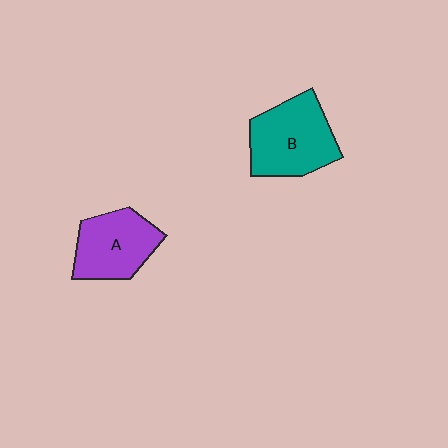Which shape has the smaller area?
Shape A (purple).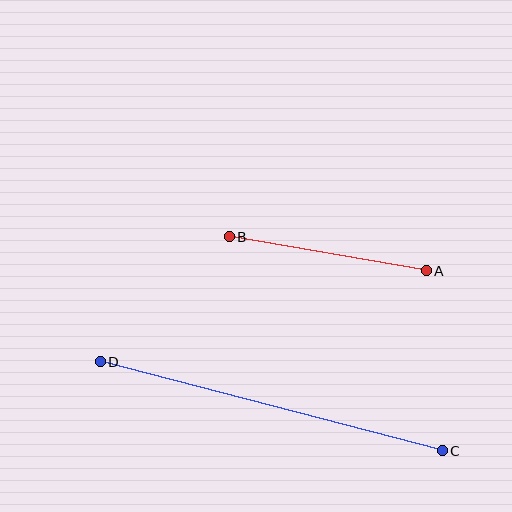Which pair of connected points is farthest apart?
Points C and D are farthest apart.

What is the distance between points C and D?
The distance is approximately 353 pixels.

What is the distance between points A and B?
The distance is approximately 200 pixels.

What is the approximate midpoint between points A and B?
The midpoint is at approximately (328, 254) pixels.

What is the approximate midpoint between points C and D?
The midpoint is at approximately (271, 406) pixels.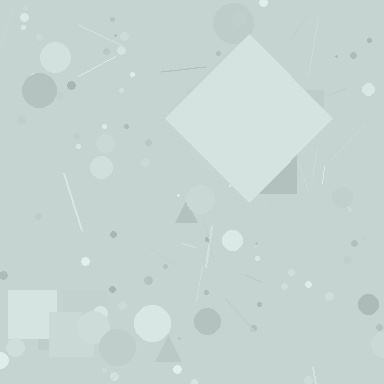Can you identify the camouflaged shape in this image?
The camouflaged shape is a diamond.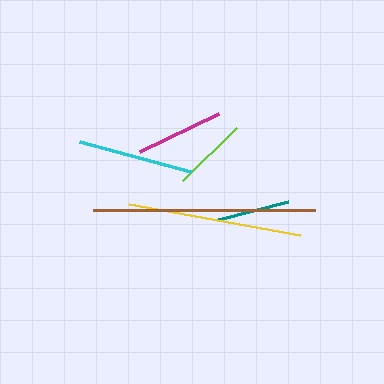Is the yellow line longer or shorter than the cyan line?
The yellow line is longer than the cyan line.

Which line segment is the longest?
The brown line is the longest at approximately 222 pixels.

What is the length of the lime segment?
The lime segment is approximately 75 pixels long.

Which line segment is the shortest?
The teal line is the shortest at approximately 72 pixels.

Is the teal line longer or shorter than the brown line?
The brown line is longer than the teal line.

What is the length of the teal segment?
The teal segment is approximately 72 pixels long.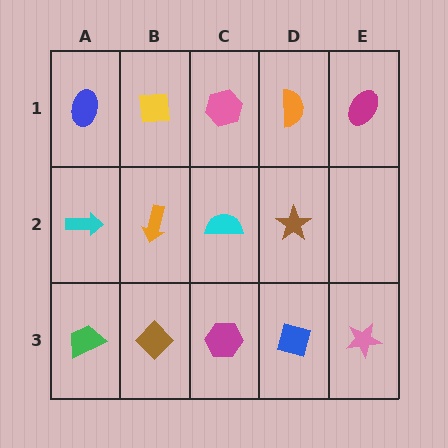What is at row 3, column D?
A blue diamond.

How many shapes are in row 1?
5 shapes.